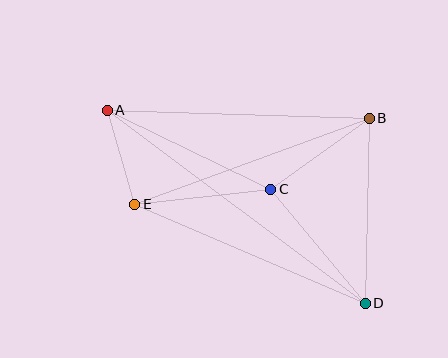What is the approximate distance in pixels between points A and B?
The distance between A and B is approximately 262 pixels.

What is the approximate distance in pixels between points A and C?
The distance between A and C is approximately 182 pixels.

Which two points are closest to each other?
Points A and E are closest to each other.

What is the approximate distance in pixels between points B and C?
The distance between B and C is approximately 121 pixels.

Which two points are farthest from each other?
Points A and D are farthest from each other.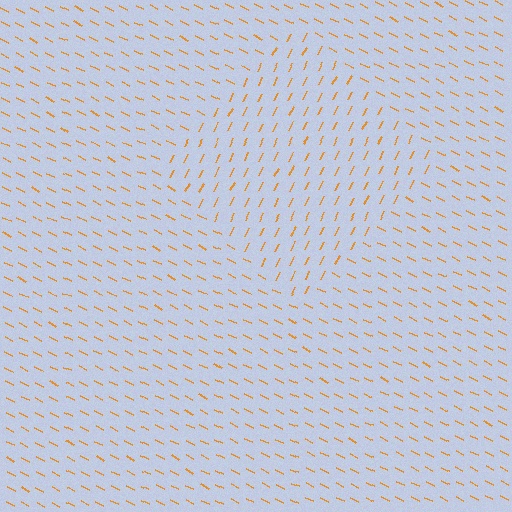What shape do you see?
I see a diamond.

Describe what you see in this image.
The image is filled with small orange line segments. A diamond region in the image has lines oriented differently from the surrounding lines, creating a visible texture boundary.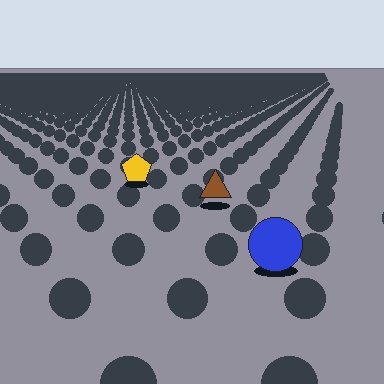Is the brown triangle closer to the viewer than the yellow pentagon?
Yes. The brown triangle is closer — you can tell from the texture gradient: the ground texture is coarser near it.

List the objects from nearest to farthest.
From nearest to farthest: the blue circle, the brown triangle, the yellow pentagon.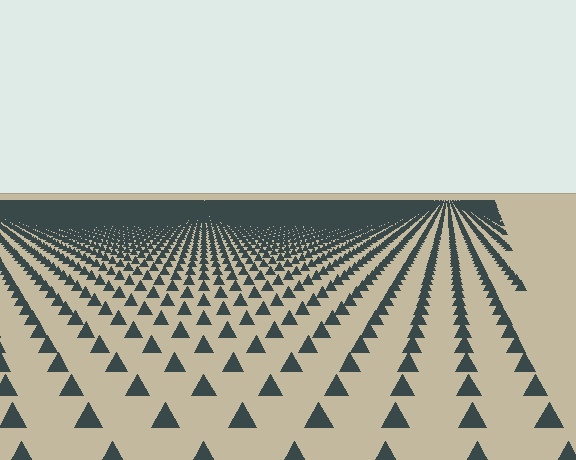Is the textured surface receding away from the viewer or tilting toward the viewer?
The surface is receding away from the viewer. Texture elements get smaller and denser toward the top.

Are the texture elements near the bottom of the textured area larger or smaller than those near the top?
Larger. Near the bottom, elements are closer to the viewer and appear at a bigger on-screen size.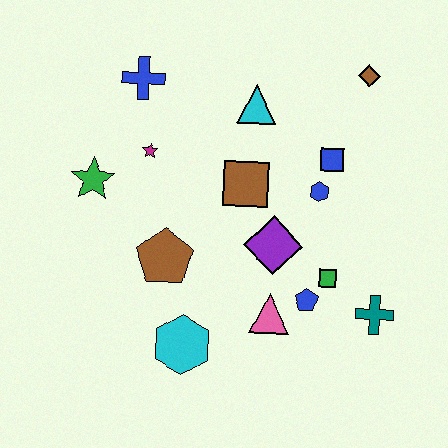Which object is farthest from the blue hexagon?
The green star is farthest from the blue hexagon.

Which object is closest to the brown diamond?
The blue square is closest to the brown diamond.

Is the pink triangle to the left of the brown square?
No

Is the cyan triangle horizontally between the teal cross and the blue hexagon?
No